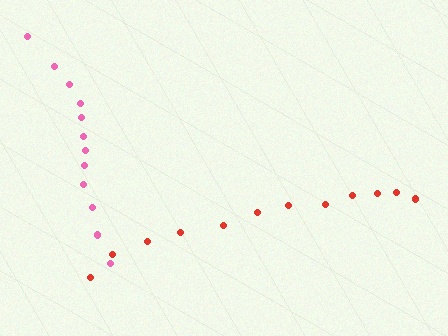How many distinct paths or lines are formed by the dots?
There are 2 distinct paths.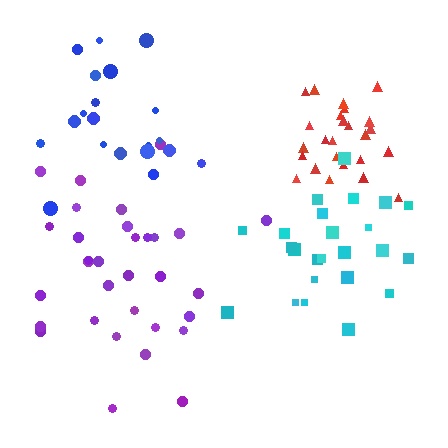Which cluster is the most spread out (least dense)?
Blue.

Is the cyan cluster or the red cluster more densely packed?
Red.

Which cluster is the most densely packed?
Red.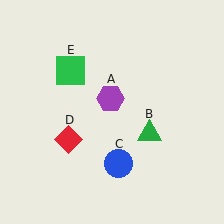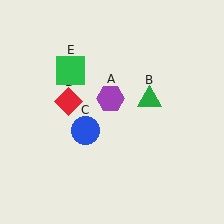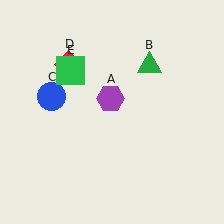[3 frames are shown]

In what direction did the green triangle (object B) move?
The green triangle (object B) moved up.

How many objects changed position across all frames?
3 objects changed position: green triangle (object B), blue circle (object C), red diamond (object D).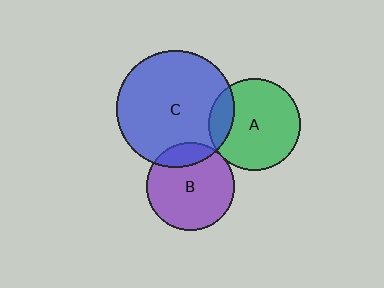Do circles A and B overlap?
Yes.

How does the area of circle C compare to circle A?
Approximately 1.6 times.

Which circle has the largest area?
Circle C (blue).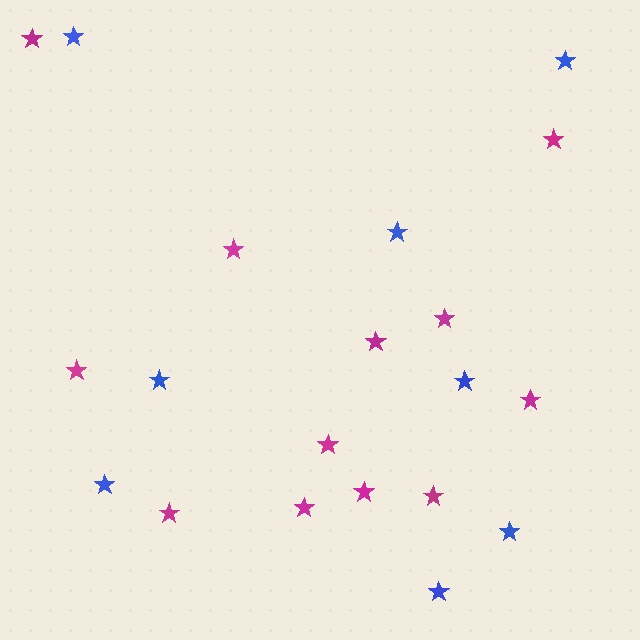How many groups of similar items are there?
There are 2 groups: one group of blue stars (8) and one group of magenta stars (12).